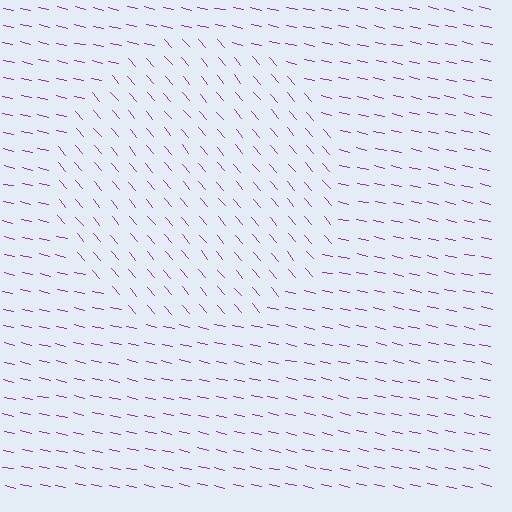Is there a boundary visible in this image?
Yes, there is a texture boundary formed by a change in line orientation.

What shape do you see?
I see a circle.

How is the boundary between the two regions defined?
The boundary is defined purely by a change in line orientation (approximately 37 degrees difference). All lines are the same color and thickness.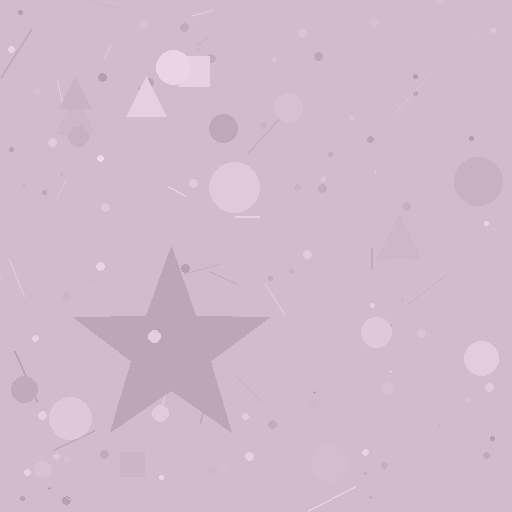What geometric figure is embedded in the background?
A star is embedded in the background.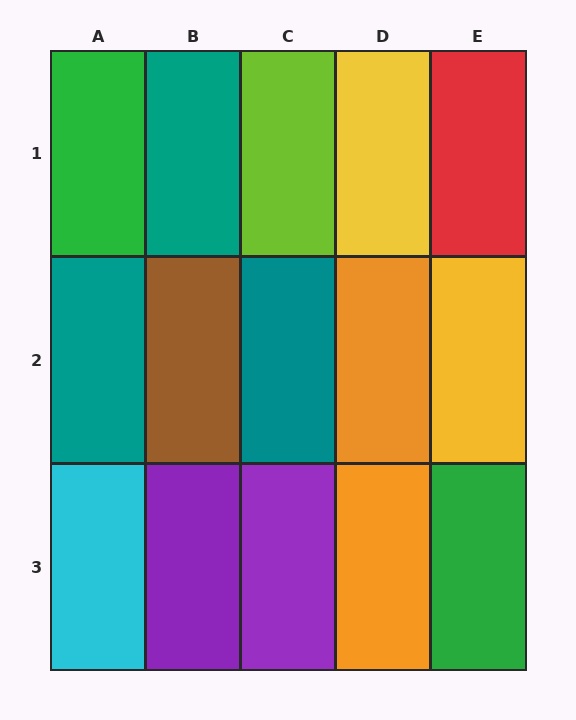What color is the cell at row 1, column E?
Red.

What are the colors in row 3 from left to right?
Cyan, purple, purple, orange, green.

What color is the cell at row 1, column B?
Teal.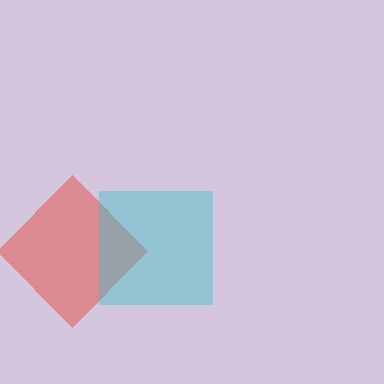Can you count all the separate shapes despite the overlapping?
Yes, there are 2 separate shapes.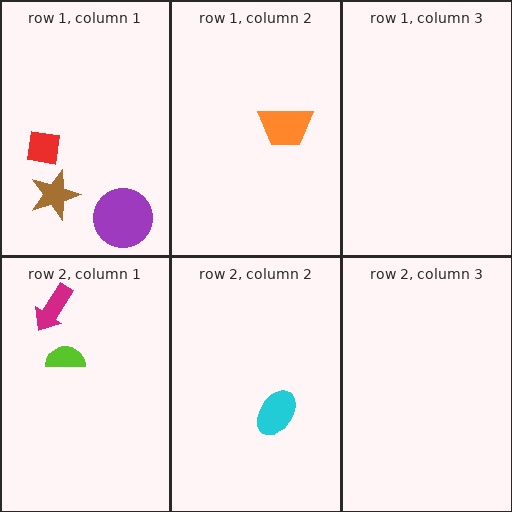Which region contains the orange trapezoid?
The row 1, column 2 region.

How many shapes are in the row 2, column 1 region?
2.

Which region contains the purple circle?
The row 1, column 1 region.